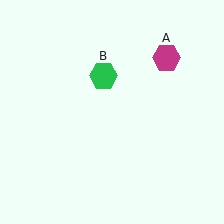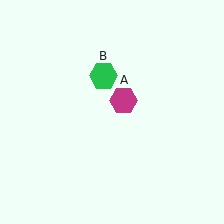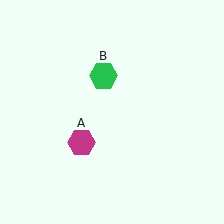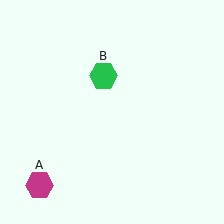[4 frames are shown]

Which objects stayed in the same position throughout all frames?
Green hexagon (object B) remained stationary.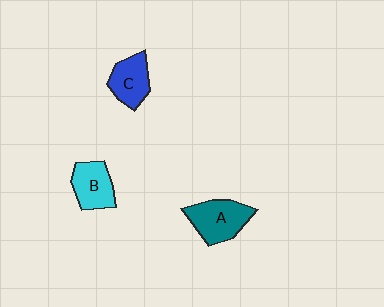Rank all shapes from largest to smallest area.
From largest to smallest: A (teal), B (cyan), C (blue).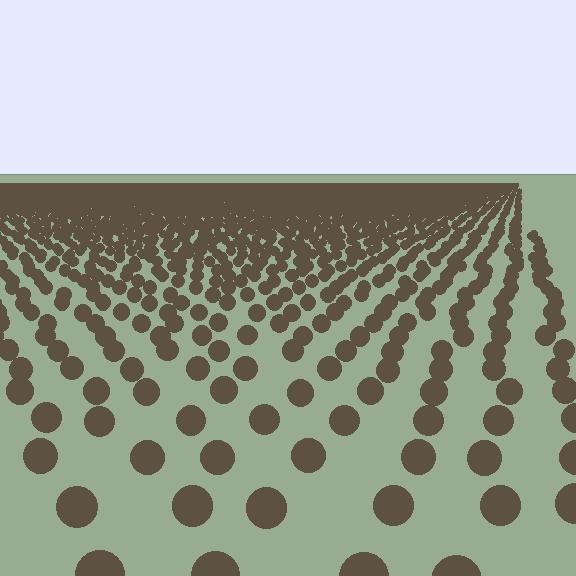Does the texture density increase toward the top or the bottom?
Density increases toward the top.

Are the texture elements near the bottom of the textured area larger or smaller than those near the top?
Larger. Near the bottom, elements are closer to the viewer and appear at a bigger on-screen size.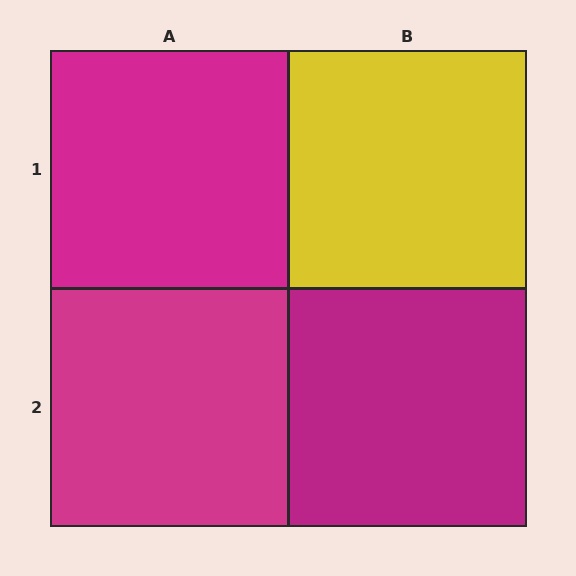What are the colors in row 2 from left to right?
Magenta, magenta.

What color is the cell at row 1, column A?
Magenta.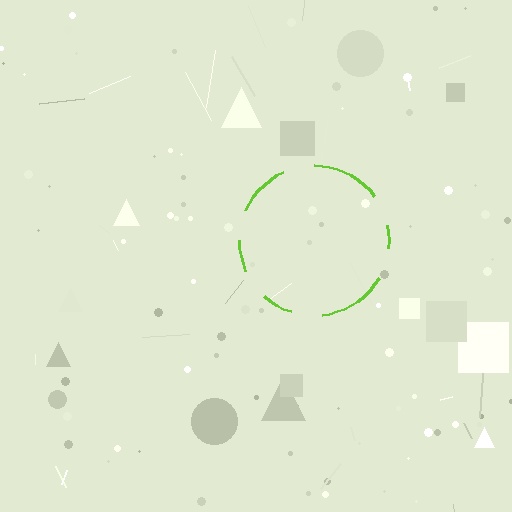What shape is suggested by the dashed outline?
The dashed outline suggests a circle.